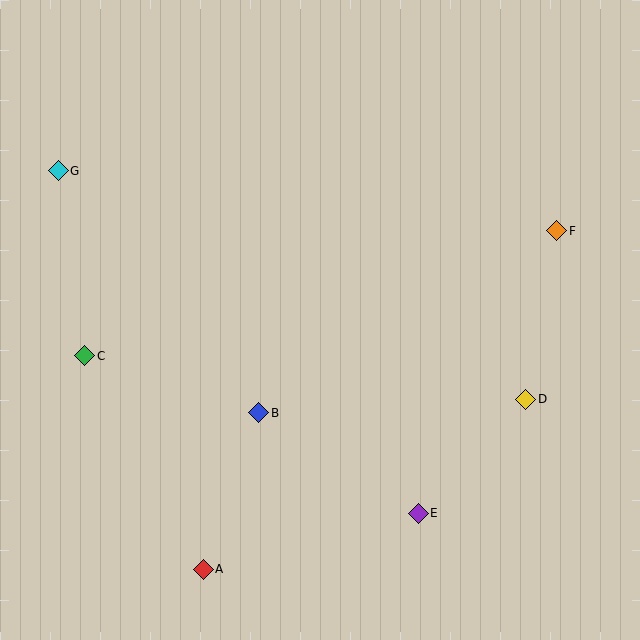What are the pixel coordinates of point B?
Point B is at (259, 413).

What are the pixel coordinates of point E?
Point E is at (418, 513).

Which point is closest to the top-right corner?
Point F is closest to the top-right corner.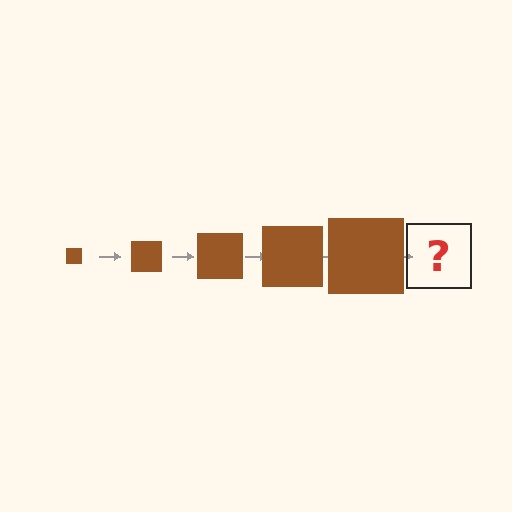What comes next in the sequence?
The next element should be a brown square, larger than the previous one.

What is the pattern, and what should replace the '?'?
The pattern is that the square gets progressively larger each step. The '?' should be a brown square, larger than the previous one.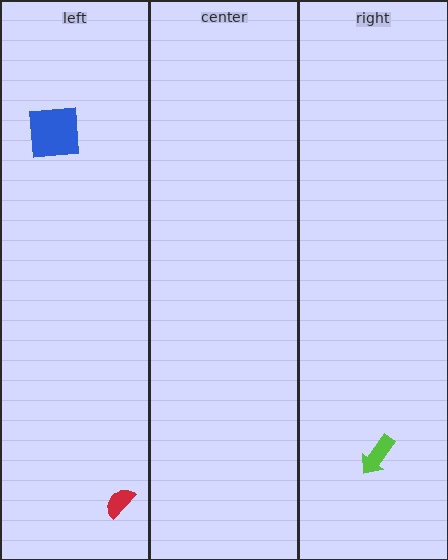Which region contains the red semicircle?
The left region.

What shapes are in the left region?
The red semicircle, the blue square.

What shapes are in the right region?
The lime arrow.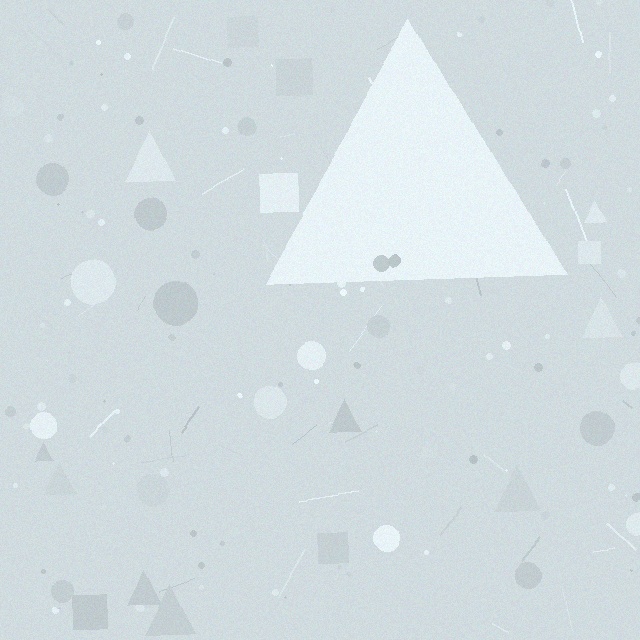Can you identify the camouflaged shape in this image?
The camouflaged shape is a triangle.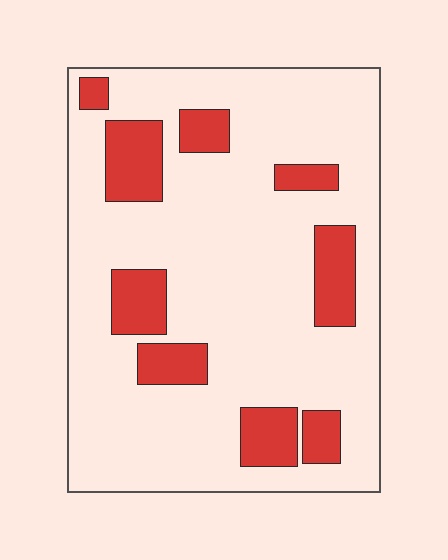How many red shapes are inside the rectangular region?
9.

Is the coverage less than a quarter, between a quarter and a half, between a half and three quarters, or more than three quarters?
Less than a quarter.